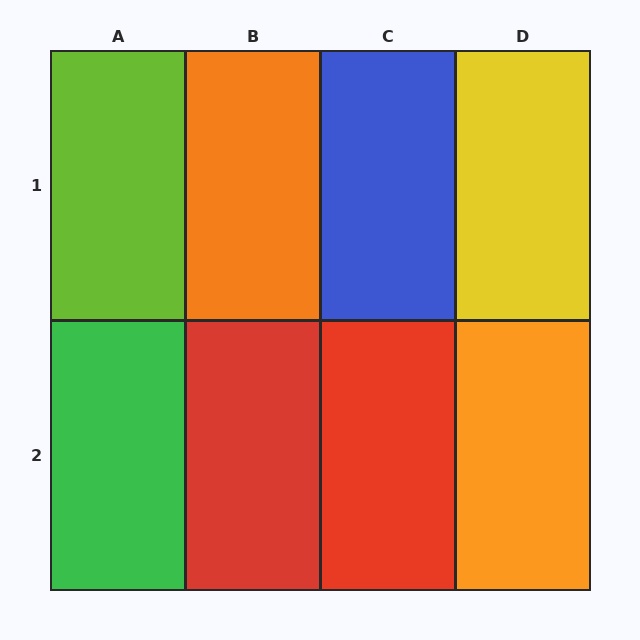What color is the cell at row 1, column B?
Orange.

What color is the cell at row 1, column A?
Lime.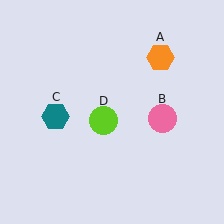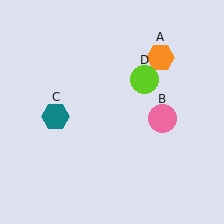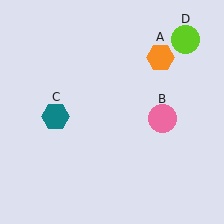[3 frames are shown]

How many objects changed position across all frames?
1 object changed position: lime circle (object D).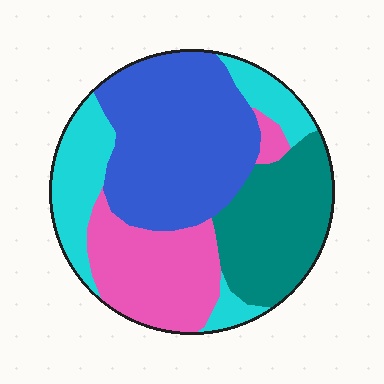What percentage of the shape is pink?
Pink covers 22% of the shape.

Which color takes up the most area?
Blue, at roughly 35%.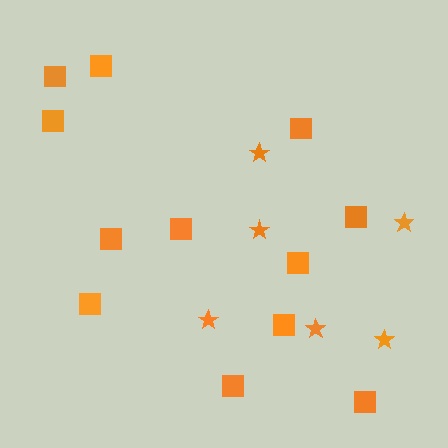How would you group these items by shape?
There are 2 groups: one group of stars (6) and one group of squares (12).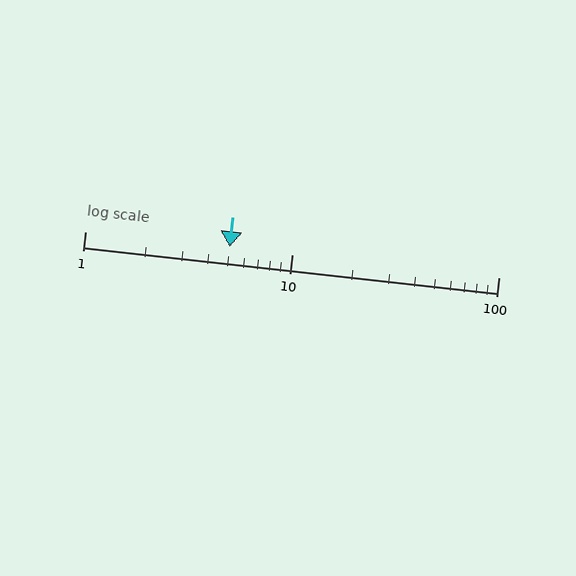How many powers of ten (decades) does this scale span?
The scale spans 2 decades, from 1 to 100.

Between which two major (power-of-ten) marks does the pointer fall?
The pointer is between 1 and 10.